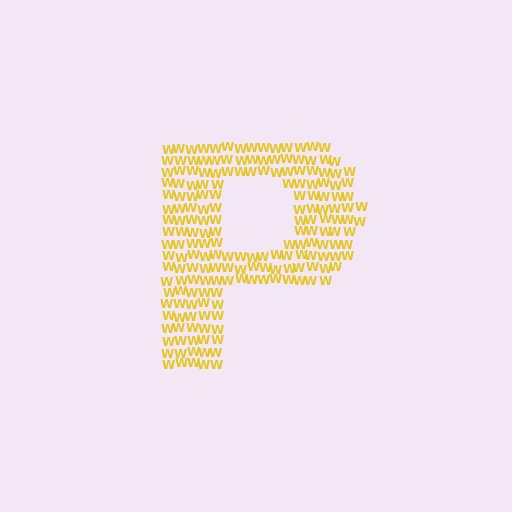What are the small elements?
The small elements are letter W's.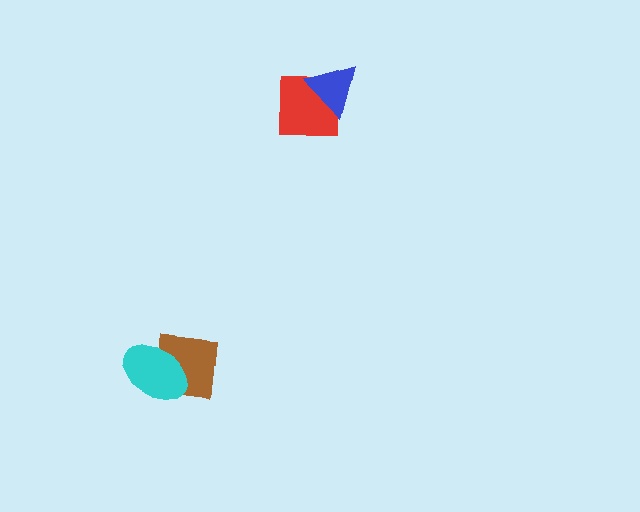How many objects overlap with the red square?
1 object overlaps with the red square.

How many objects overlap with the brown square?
1 object overlaps with the brown square.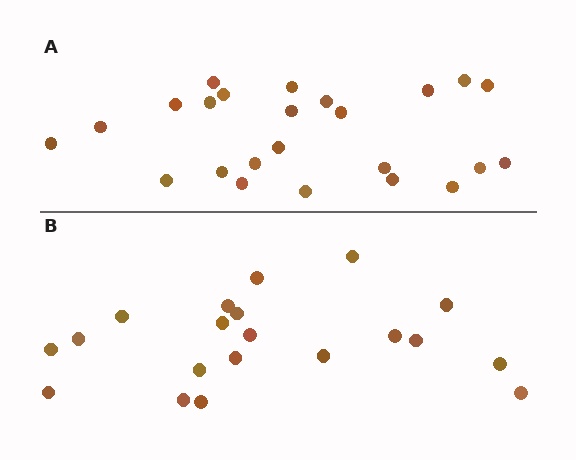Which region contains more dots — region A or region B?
Region A (the top region) has more dots.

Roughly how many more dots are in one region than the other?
Region A has about 4 more dots than region B.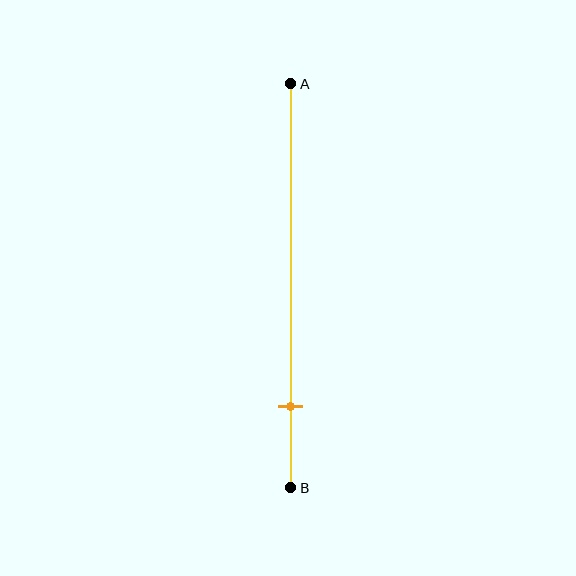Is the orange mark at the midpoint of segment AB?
No, the mark is at about 80% from A, not at the 50% midpoint.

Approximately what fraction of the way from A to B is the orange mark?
The orange mark is approximately 80% of the way from A to B.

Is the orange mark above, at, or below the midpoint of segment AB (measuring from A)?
The orange mark is below the midpoint of segment AB.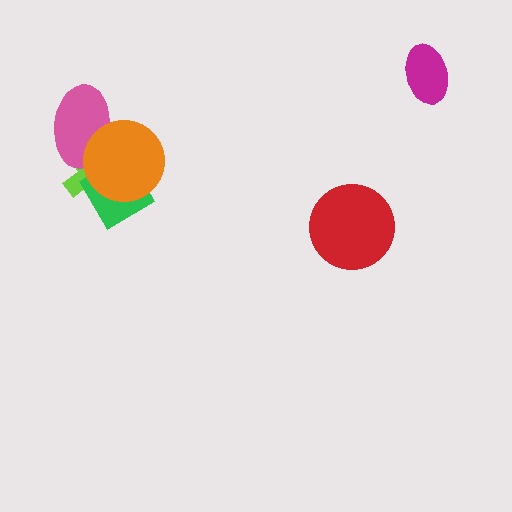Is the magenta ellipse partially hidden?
No, no other shape covers it.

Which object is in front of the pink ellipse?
The orange circle is in front of the pink ellipse.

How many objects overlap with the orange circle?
3 objects overlap with the orange circle.